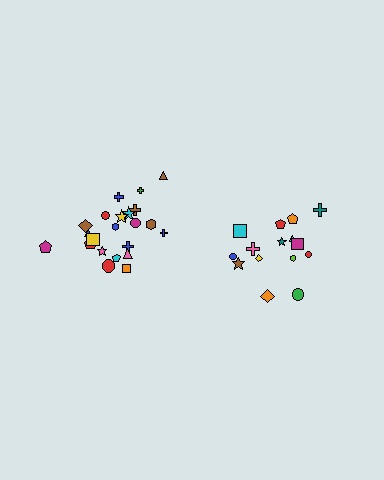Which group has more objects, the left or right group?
The left group.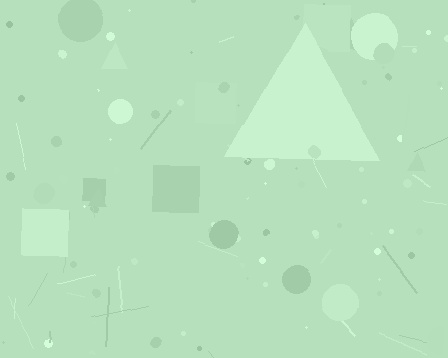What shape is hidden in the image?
A triangle is hidden in the image.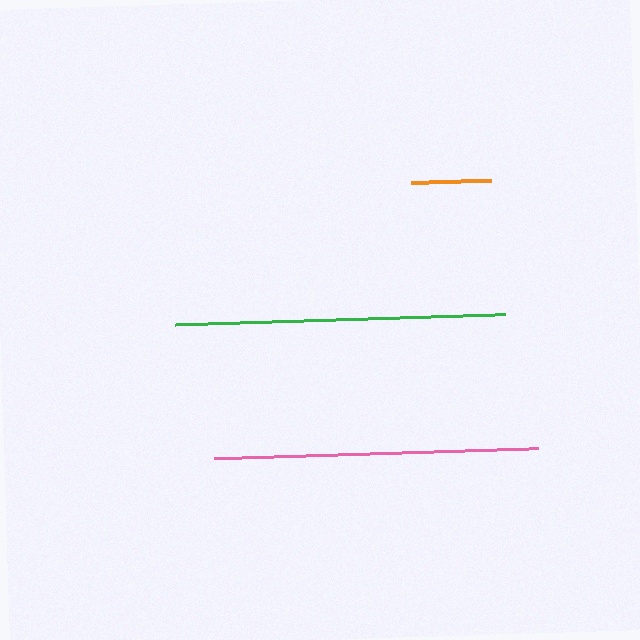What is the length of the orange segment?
The orange segment is approximately 80 pixels long.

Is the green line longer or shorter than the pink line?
The green line is longer than the pink line.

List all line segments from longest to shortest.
From longest to shortest: green, pink, orange.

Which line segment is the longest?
The green line is the longest at approximately 330 pixels.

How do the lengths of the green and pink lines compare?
The green and pink lines are approximately the same length.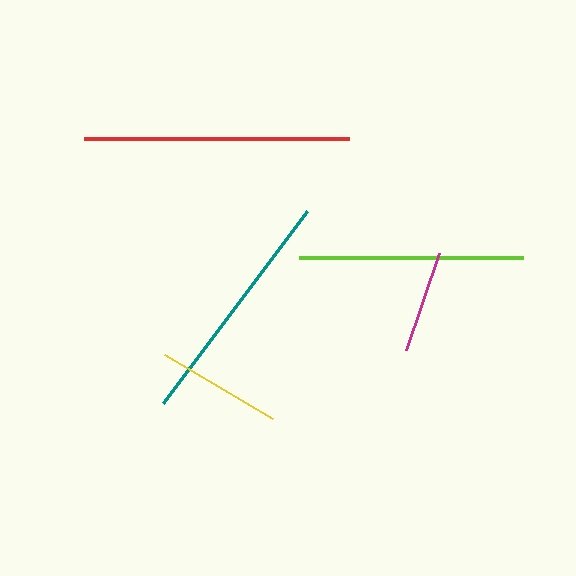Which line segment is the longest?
The red line is the longest at approximately 265 pixels.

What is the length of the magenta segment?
The magenta segment is approximately 103 pixels long.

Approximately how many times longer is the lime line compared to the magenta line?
The lime line is approximately 2.2 times the length of the magenta line.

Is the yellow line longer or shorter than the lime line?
The lime line is longer than the yellow line.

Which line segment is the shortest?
The magenta line is the shortest at approximately 103 pixels.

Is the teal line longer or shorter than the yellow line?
The teal line is longer than the yellow line.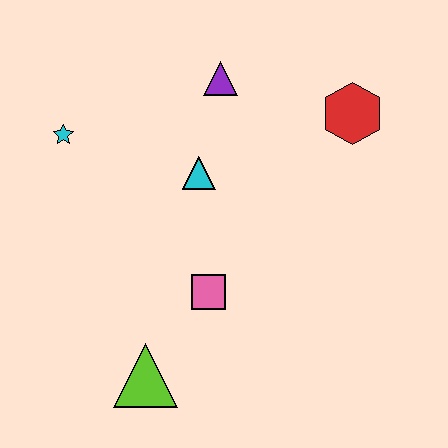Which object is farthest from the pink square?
The red hexagon is farthest from the pink square.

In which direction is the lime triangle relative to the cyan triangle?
The lime triangle is below the cyan triangle.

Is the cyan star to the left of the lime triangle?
Yes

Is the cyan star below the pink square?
No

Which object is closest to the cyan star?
The cyan triangle is closest to the cyan star.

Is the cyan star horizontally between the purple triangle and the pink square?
No